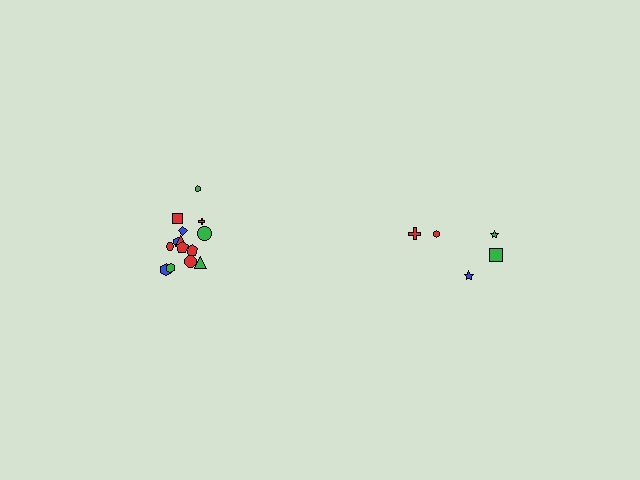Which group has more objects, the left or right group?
The left group.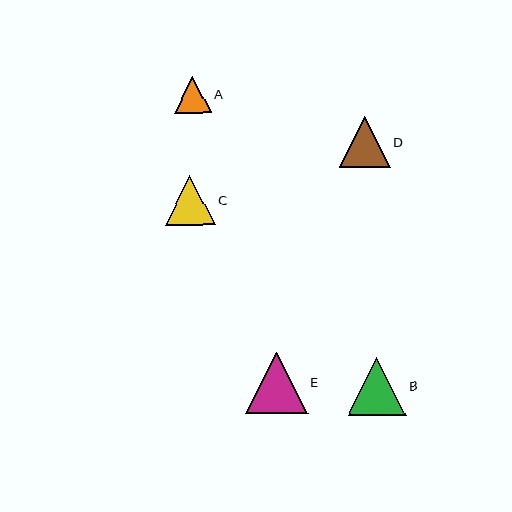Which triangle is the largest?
Triangle E is the largest with a size of approximately 61 pixels.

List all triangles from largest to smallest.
From largest to smallest: E, B, D, C, A.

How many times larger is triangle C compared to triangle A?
Triangle C is approximately 1.4 times the size of triangle A.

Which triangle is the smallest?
Triangle A is the smallest with a size of approximately 37 pixels.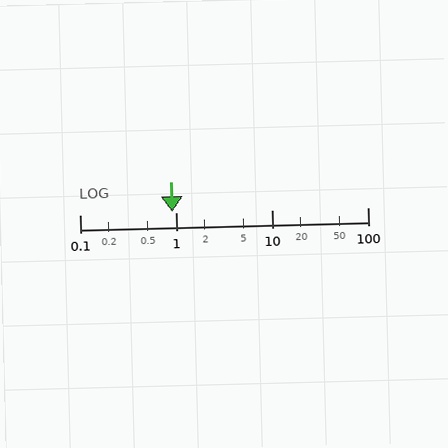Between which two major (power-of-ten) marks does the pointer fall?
The pointer is between 0.1 and 1.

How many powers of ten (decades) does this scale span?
The scale spans 3 decades, from 0.1 to 100.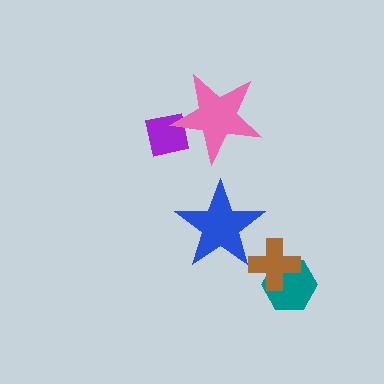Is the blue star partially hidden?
No, no other shape covers it.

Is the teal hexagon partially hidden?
Yes, it is partially covered by another shape.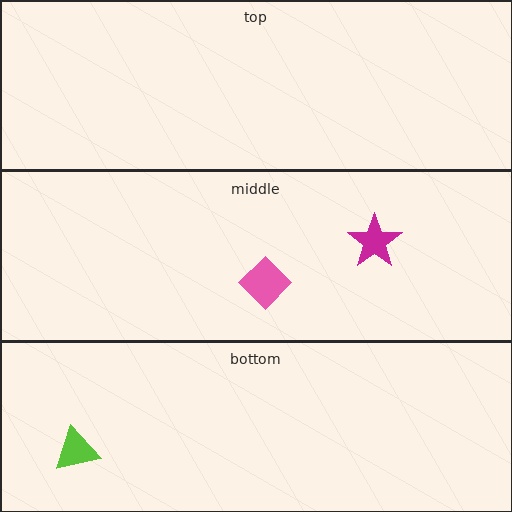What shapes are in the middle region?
The magenta star, the pink diamond.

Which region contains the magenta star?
The middle region.